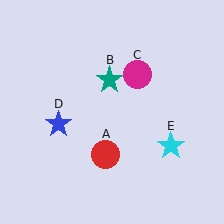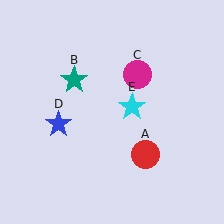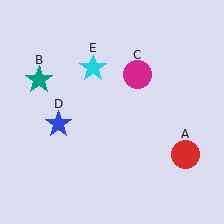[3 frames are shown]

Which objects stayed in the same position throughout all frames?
Magenta circle (object C) and blue star (object D) remained stationary.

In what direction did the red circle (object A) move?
The red circle (object A) moved right.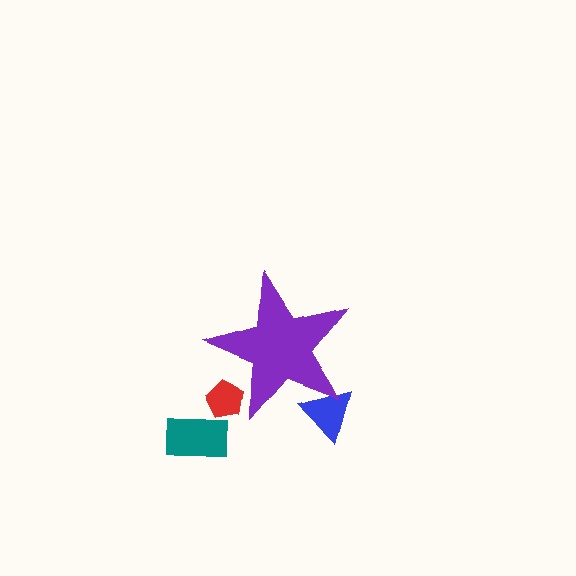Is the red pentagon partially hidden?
Yes, the red pentagon is partially hidden behind the purple star.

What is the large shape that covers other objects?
A purple star.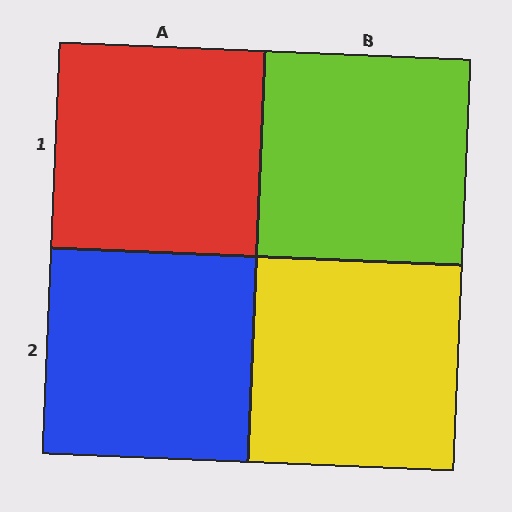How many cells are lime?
1 cell is lime.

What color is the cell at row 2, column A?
Blue.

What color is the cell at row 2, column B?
Yellow.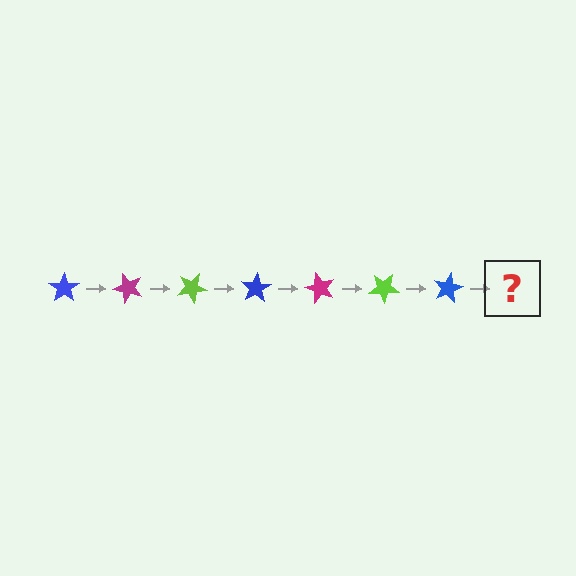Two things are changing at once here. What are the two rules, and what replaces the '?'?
The two rules are that it rotates 50 degrees each step and the color cycles through blue, magenta, and lime. The '?' should be a magenta star, rotated 350 degrees from the start.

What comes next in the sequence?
The next element should be a magenta star, rotated 350 degrees from the start.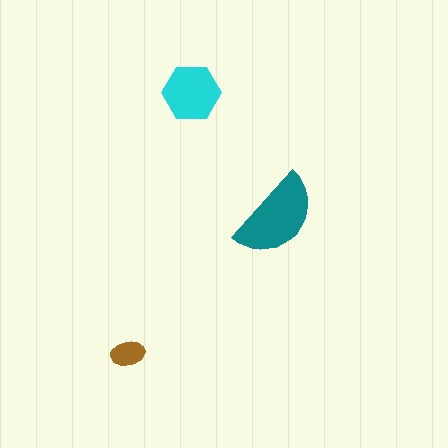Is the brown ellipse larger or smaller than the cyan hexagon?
Smaller.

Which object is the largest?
The teal semicircle.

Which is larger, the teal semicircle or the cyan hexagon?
The teal semicircle.